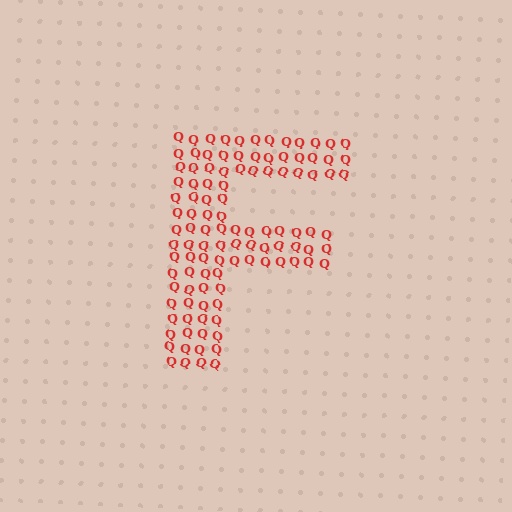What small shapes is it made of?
It is made of small letter Q's.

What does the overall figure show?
The overall figure shows the letter F.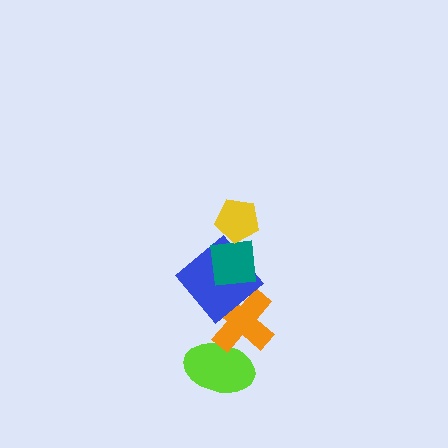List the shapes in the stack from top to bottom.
From top to bottom: the yellow pentagon, the teal square, the blue diamond, the orange cross, the lime ellipse.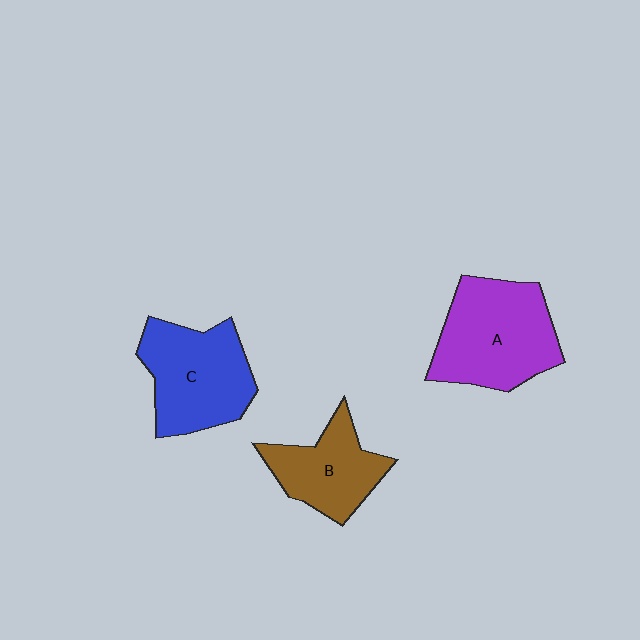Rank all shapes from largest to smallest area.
From largest to smallest: A (purple), C (blue), B (brown).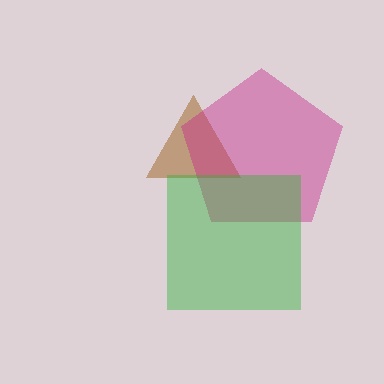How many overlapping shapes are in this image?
There are 3 overlapping shapes in the image.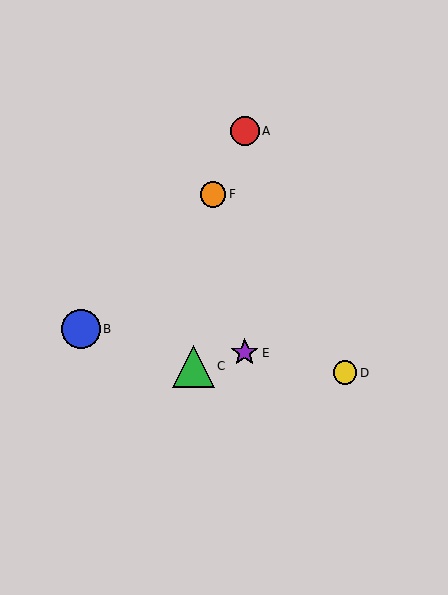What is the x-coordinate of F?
Object F is at x≈213.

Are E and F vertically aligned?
No, E is at x≈245 and F is at x≈213.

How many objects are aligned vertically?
2 objects (A, E) are aligned vertically.